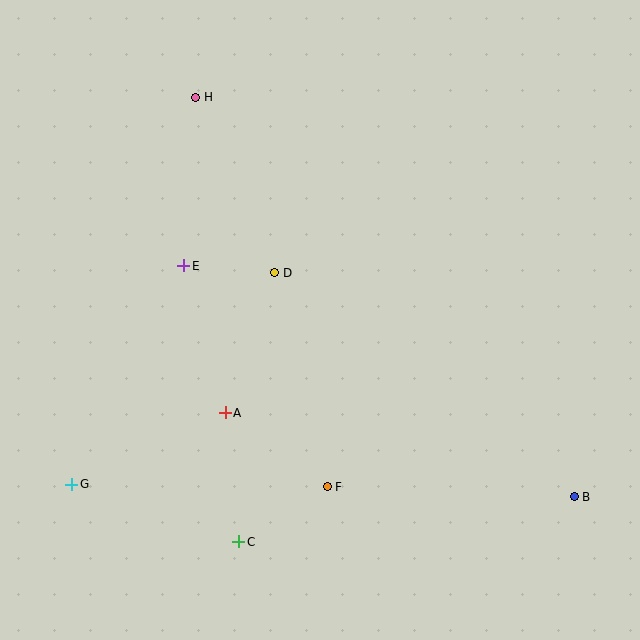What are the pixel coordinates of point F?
Point F is at (327, 487).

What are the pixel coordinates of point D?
Point D is at (275, 273).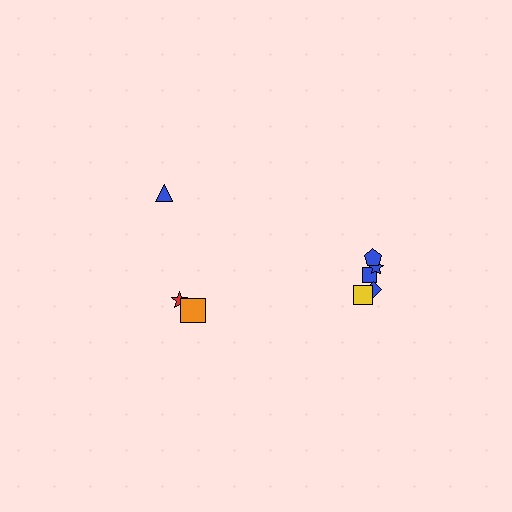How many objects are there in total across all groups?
There are 8 objects.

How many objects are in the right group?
There are 5 objects.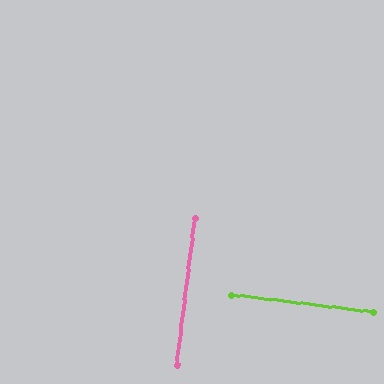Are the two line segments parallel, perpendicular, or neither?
Perpendicular — they meet at approximately 90°.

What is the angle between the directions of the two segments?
Approximately 90 degrees.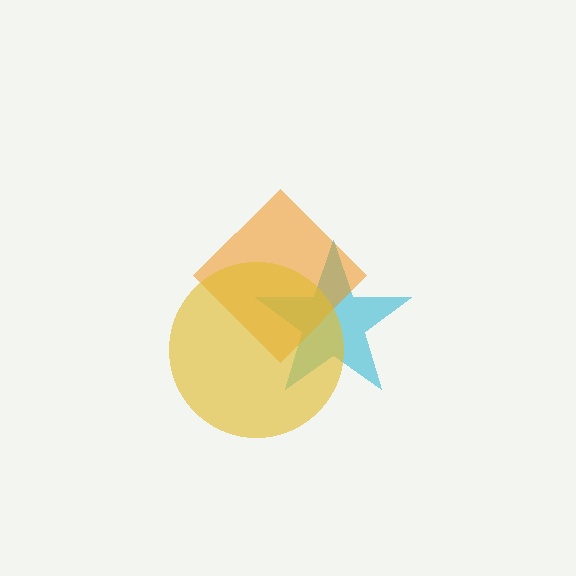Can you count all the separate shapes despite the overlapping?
Yes, there are 3 separate shapes.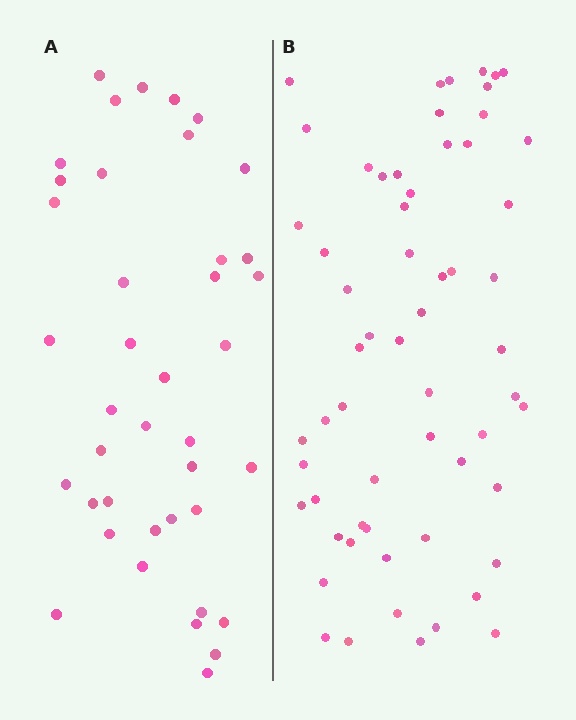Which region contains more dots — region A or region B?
Region B (the right region) has more dots.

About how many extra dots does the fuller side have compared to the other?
Region B has approximately 20 more dots than region A.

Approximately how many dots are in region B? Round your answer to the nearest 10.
About 60 dots.